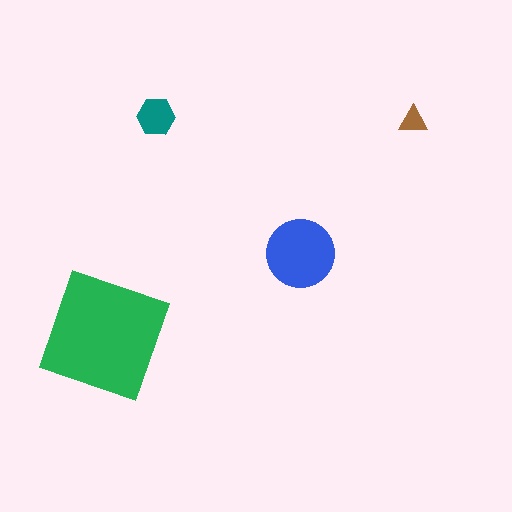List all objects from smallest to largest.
The brown triangle, the teal hexagon, the blue circle, the green square.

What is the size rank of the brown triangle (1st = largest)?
4th.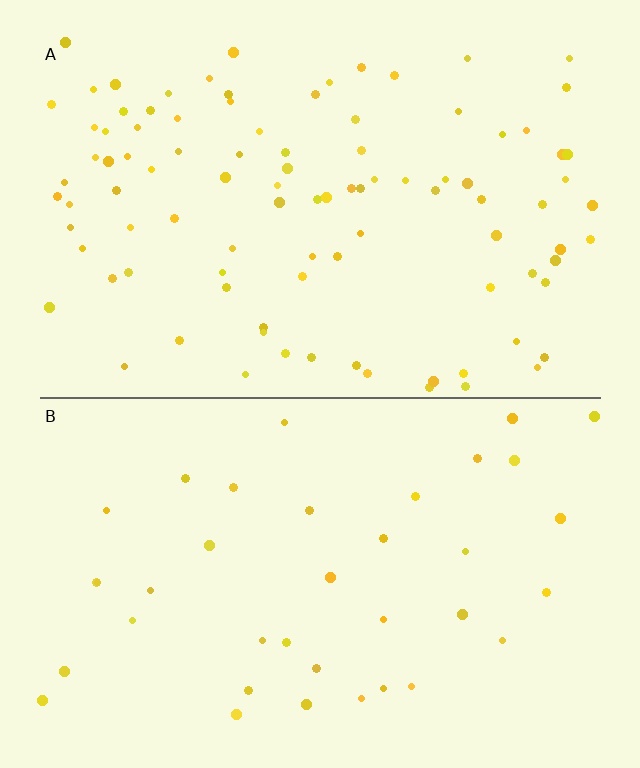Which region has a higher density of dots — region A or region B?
A (the top).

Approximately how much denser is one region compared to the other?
Approximately 2.6× — region A over region B.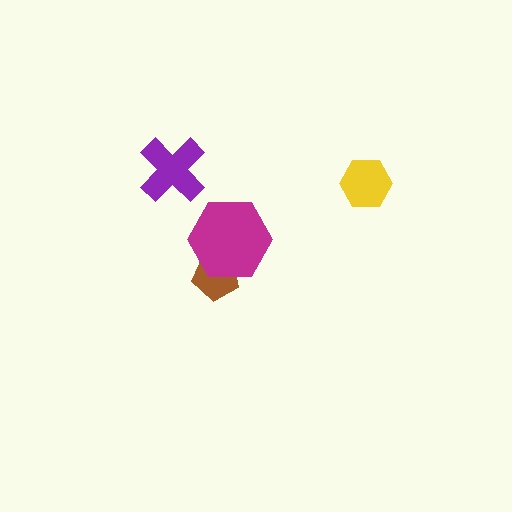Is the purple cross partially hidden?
No, no other shape covers it.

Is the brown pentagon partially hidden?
Yes, it is partially covered by another shape.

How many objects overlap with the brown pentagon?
1 object overlaps with the brown pentagon.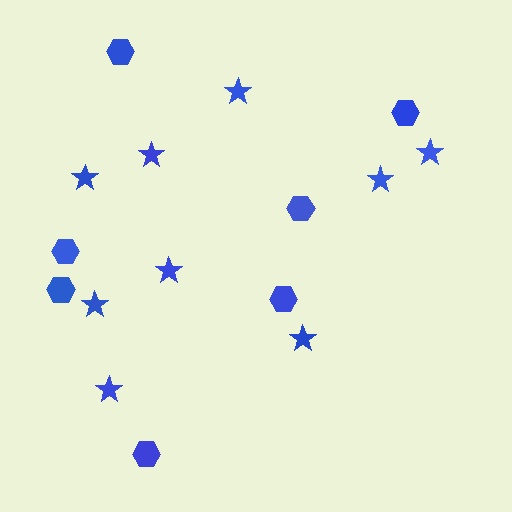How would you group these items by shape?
There are 2 groups: one group of hexagons (7) and one group of stars (9).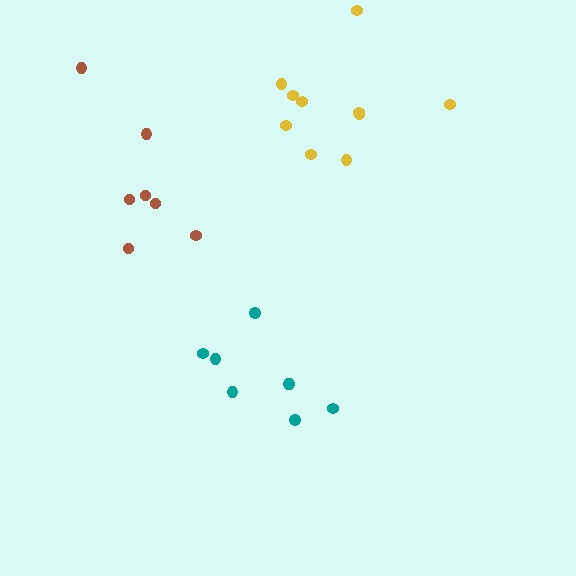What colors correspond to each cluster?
The clusters are colored: brown, teal, yellow.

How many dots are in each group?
Group 1: 7 dots, Group 2: 8 dots, Group 3: 10 dots (25 total).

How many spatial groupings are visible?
There are 3 spatial groupings.